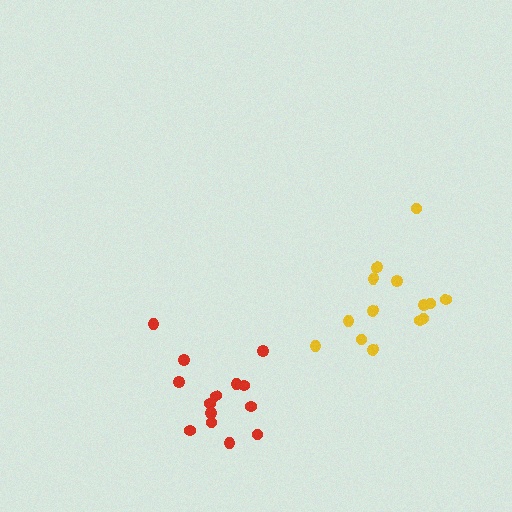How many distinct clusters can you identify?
There are 2 distinct clusters.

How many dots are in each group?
Group 1: 14 dots, Group 2: 14 dots (28 total).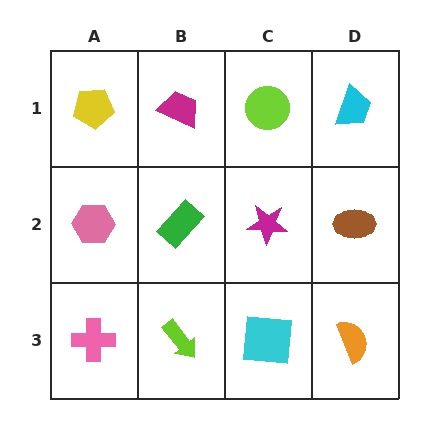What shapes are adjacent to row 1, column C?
A magenta star (row 2, column C), a magenta trapezoid (row 1, column B), a cyan trapezoid (row 1, column D).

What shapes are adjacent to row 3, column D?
A brown ellipse (row 2, column D), a cyan square (row 3, column C).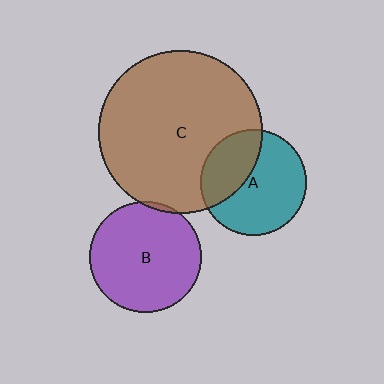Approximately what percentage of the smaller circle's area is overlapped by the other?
Approximately 35%.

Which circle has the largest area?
Circle C (brown).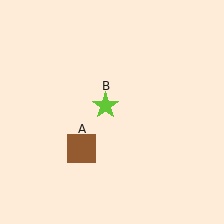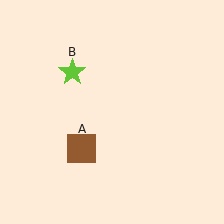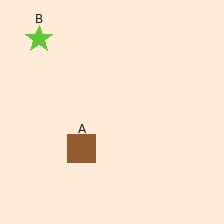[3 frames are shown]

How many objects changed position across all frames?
1 object changed position: lime star (object B).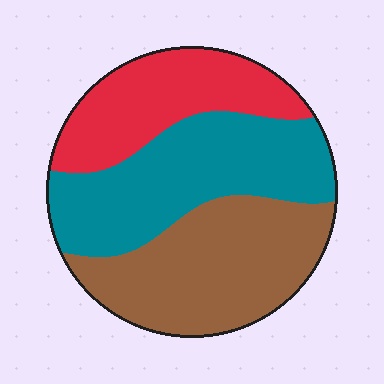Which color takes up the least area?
Red, at roughly 25%.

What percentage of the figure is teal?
Teal takes up about three eighths (3/8) of the figure.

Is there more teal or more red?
Teal.